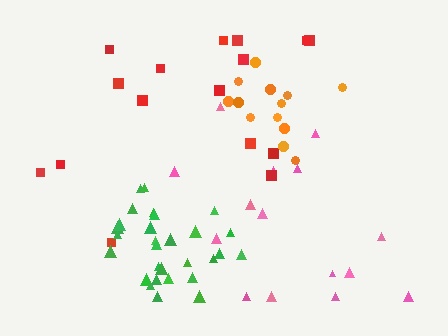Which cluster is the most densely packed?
Green.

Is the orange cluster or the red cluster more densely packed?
Orange.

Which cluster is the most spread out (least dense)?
Pink.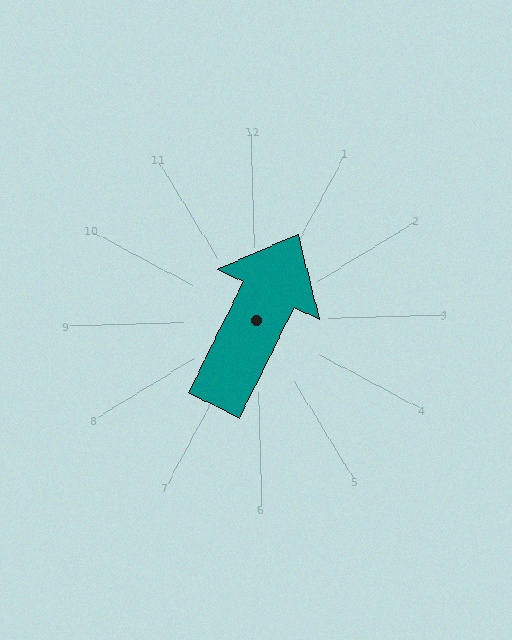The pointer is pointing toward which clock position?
Roughly 1 o'clock.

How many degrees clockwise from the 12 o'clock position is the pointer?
Approximately 28 degrees.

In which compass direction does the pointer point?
Northeast.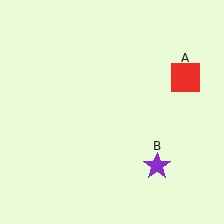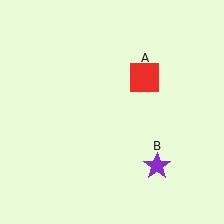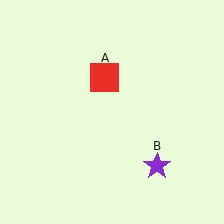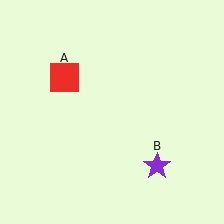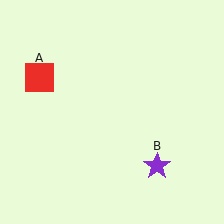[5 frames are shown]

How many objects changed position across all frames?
1 object changed position: red square (object A).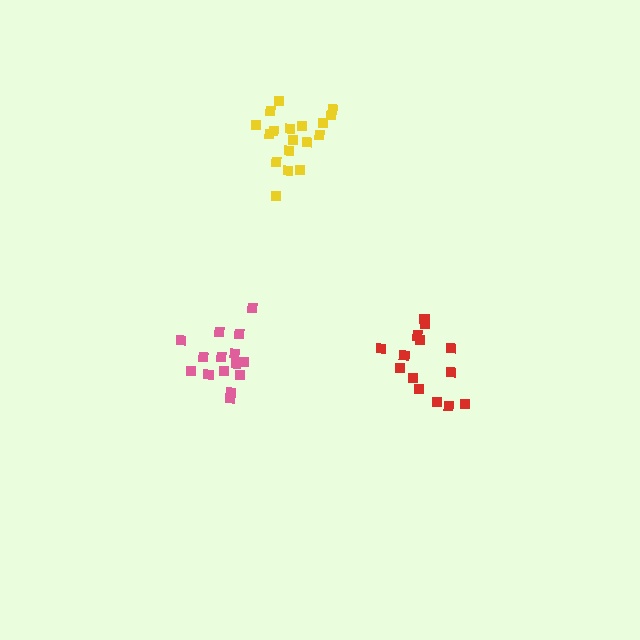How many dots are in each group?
Group 1: 15 dots, Group 2: 15 dots, Group 3: 18 dots (48 total).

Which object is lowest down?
The red cluster is bottommost.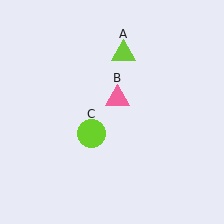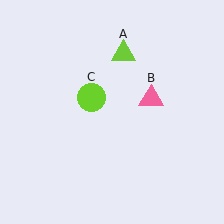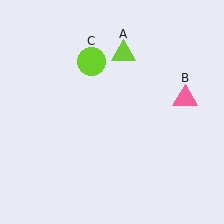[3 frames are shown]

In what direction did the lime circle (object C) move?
The lime circle (object C) moved up.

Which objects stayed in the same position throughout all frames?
Lime triangle (object A) remained stationary.